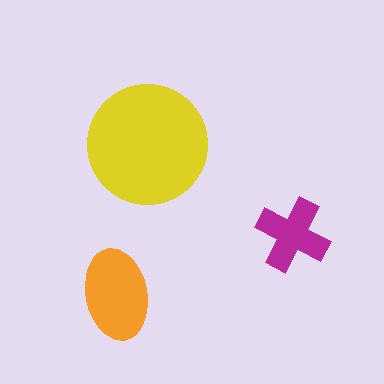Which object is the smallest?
The magenta cross.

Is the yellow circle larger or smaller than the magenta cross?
Larger.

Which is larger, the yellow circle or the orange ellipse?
The yellow circle.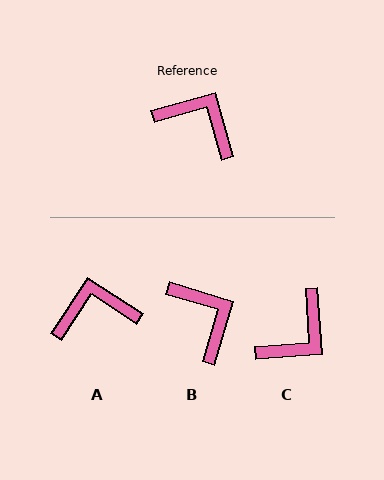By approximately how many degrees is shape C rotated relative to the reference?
Approximately 102 degrees clockwise.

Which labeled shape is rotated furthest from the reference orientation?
C, about 102 degrees away.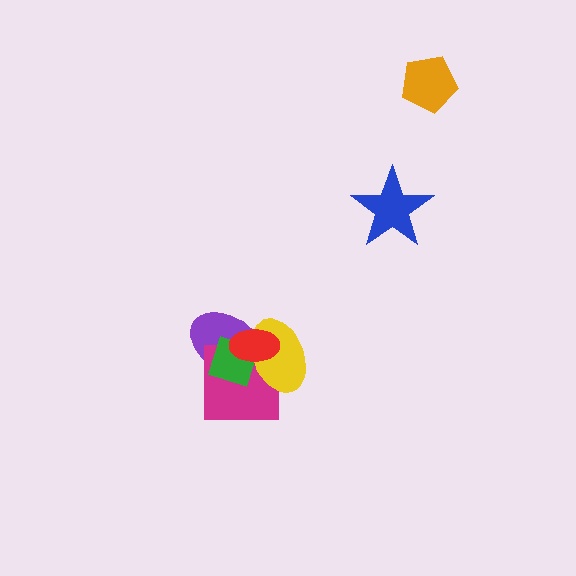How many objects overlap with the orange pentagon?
0 objects overlap with the orange pentagon.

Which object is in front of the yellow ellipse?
The red ellipse is in front of the yellow ellipse.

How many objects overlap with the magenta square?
4 objects overlap with the magenta square.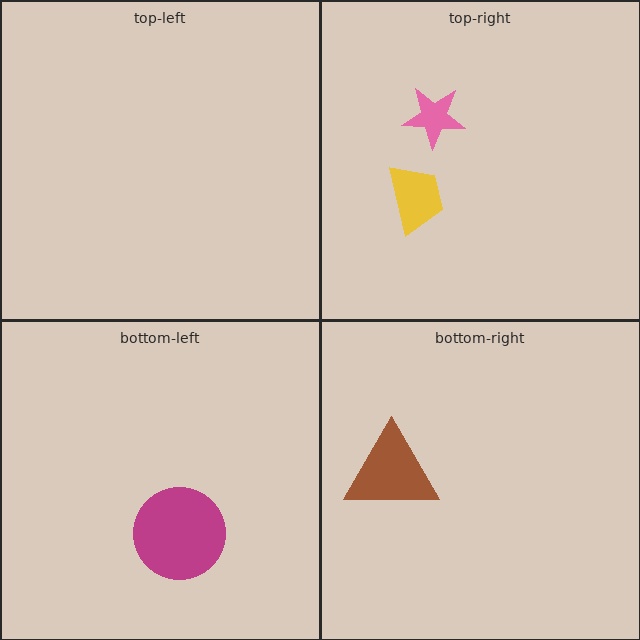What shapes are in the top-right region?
The pink star, the yellow trapezoid.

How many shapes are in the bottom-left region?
1.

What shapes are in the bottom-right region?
The brown triangle.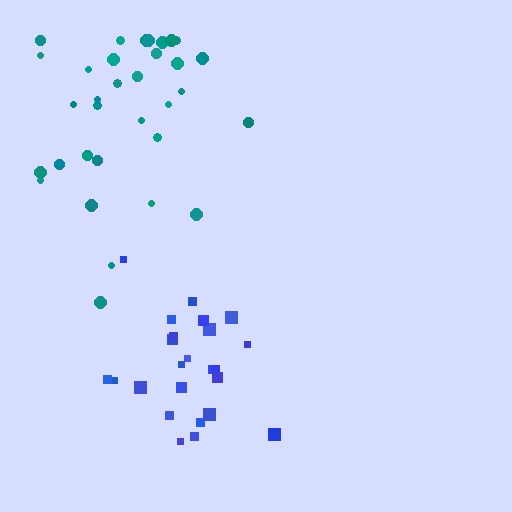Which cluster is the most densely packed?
Blue.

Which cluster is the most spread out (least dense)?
Teal.